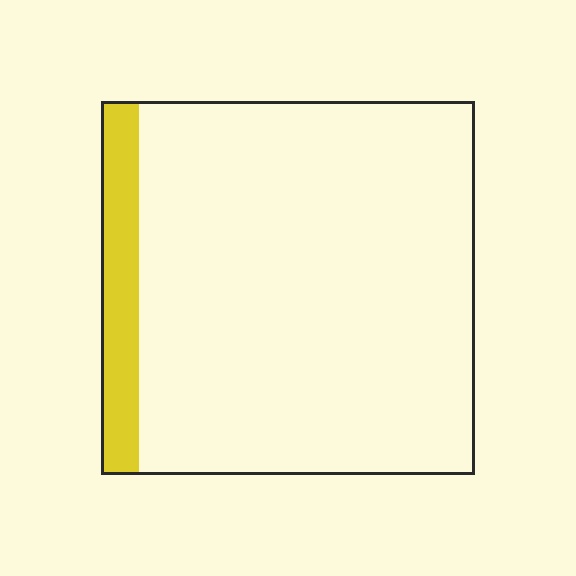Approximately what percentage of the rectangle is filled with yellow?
Approximately 10%.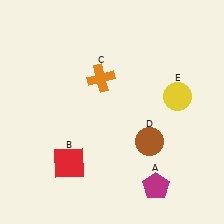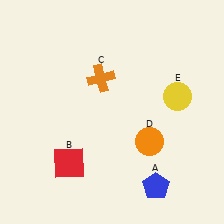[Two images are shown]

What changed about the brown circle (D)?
In Image 1, D is brown. In Image 2, it changed to orange.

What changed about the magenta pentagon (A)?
In Image 1, A is magenta. In Image 2, it changed to blue.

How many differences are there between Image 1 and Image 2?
There are 2 differences between the two images.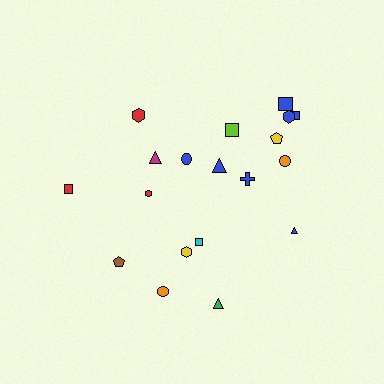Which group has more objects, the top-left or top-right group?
The top-right group.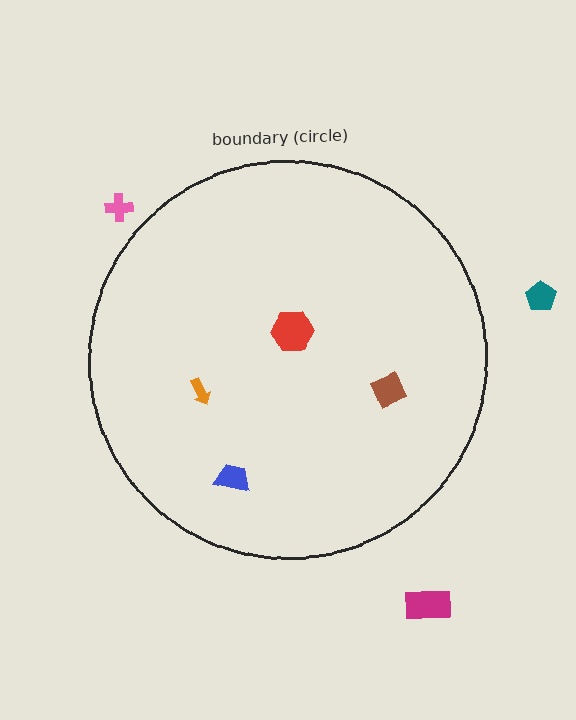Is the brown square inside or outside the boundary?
Inside.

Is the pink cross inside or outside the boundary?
Outside.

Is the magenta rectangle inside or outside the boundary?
Outside.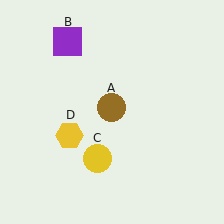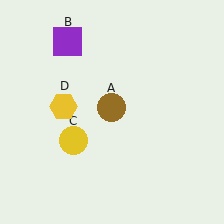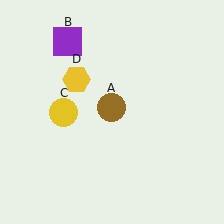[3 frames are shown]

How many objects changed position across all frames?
2 objects changed position: yellow circle (object C), yellow hexagon (object D).